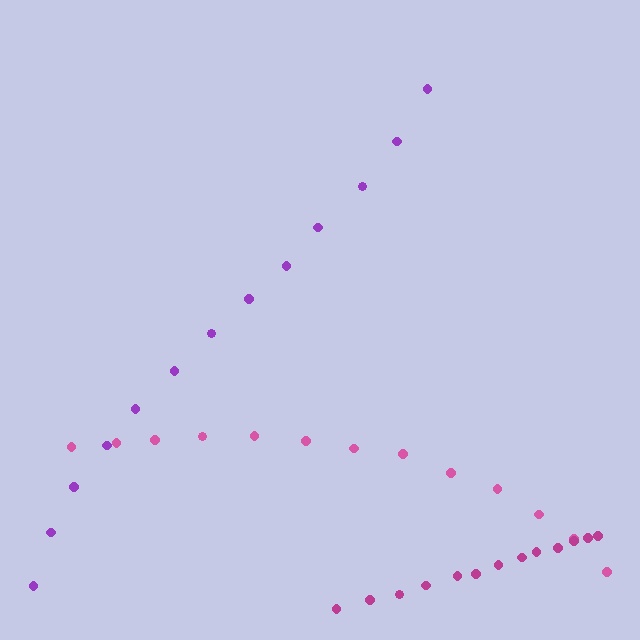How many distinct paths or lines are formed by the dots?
There are 3 distinct paths.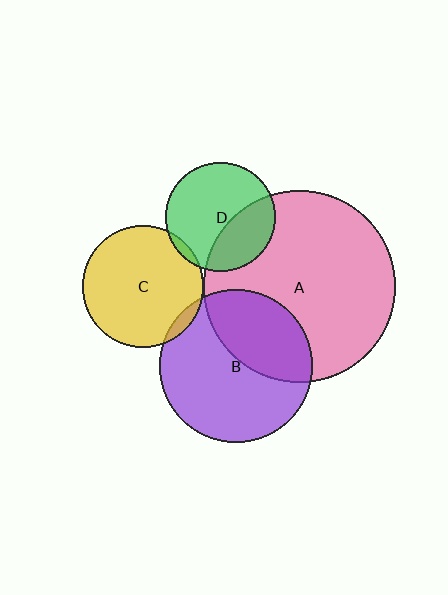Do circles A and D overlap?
Yes.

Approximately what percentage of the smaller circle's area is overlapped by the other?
Approximately 35%.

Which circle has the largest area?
Circle A (pink).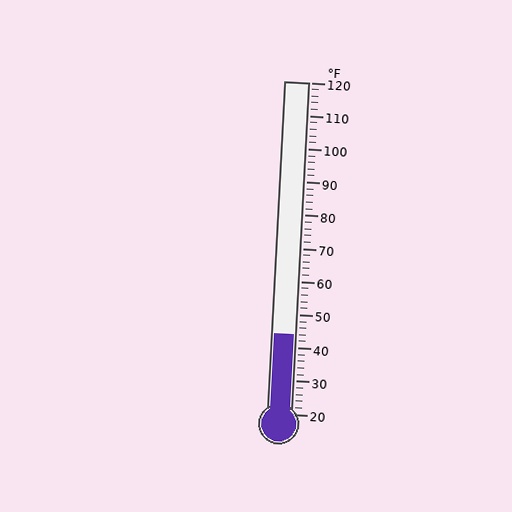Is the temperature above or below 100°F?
The temperature is below 100°F.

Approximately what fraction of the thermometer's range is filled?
The thermometer is filled to approximately 25% of its range.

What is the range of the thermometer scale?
The thermometer scale ranges from 20°F to 120°F.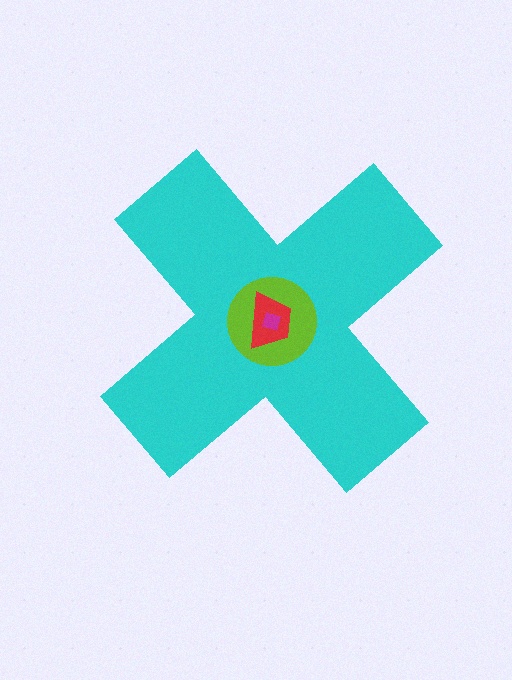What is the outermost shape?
The cyan cross.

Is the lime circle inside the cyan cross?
Yes.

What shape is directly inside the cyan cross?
The lime circle.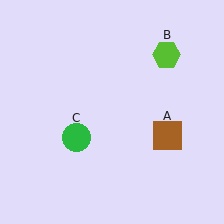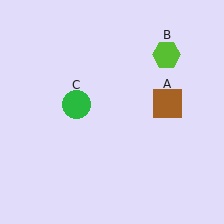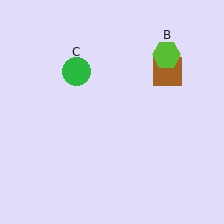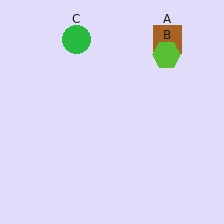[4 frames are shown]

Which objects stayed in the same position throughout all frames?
Lime hexagon (object B) remained stationary.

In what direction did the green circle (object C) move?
The green circle (object C) moved up.